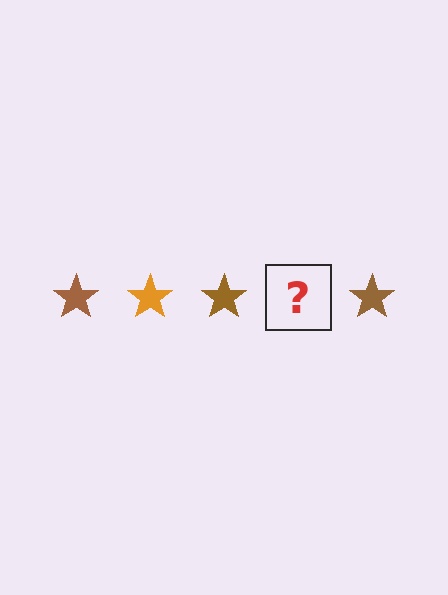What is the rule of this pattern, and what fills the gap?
The rule is that the pattern cycles through brown, orange stars. The gap should be filled with an orange star.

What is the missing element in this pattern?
The missing element is an orange star.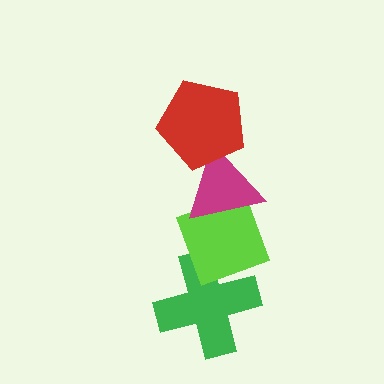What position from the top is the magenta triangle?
The magenta triangle is 2nd from the top.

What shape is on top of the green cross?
The lime diamond is on top of the green cross.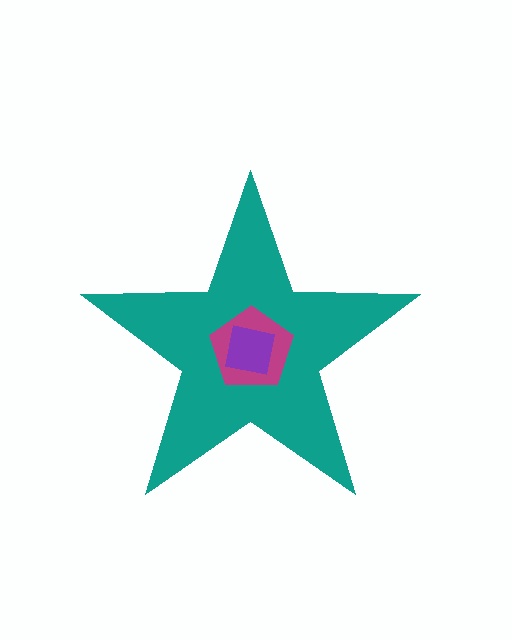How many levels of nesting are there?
3.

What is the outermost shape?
The teal star.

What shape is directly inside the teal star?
The magenta pentagon.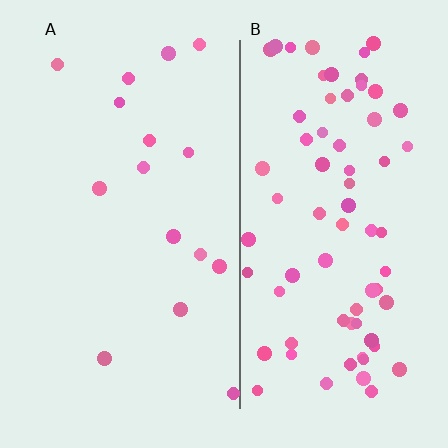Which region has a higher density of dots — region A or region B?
B (the right).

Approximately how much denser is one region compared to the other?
Approximately 4.5× — region B over region A.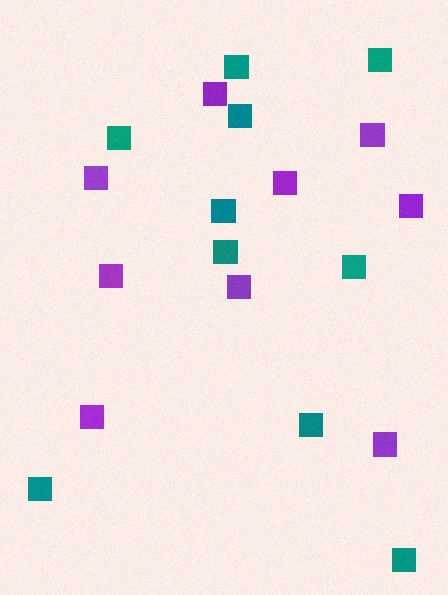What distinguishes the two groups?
There are 2 groups: one group of teal squares (10) and one group of purple squares (9).